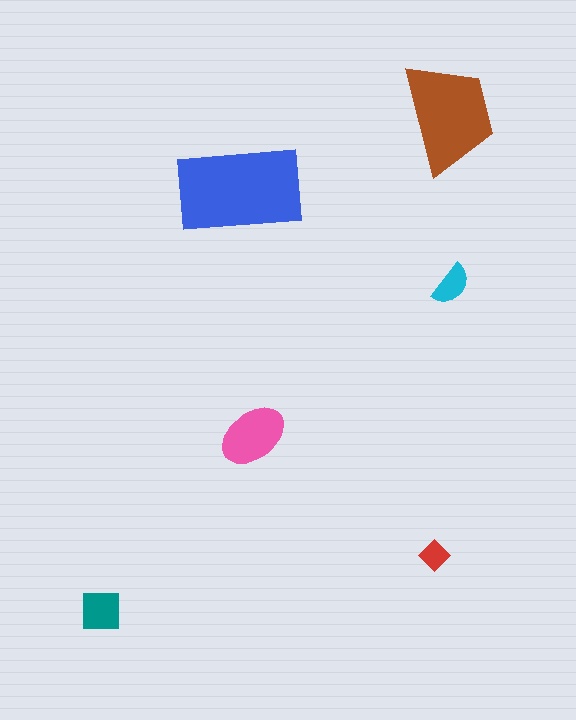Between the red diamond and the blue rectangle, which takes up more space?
The blue rectangle.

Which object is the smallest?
The red diamond.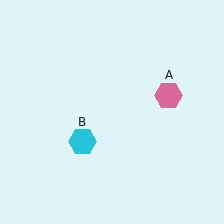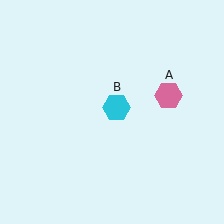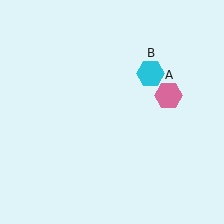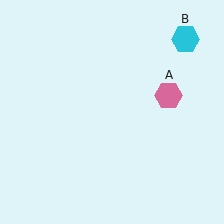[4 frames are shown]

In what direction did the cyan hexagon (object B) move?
The cyan hexagon (object B) moved up and to the right.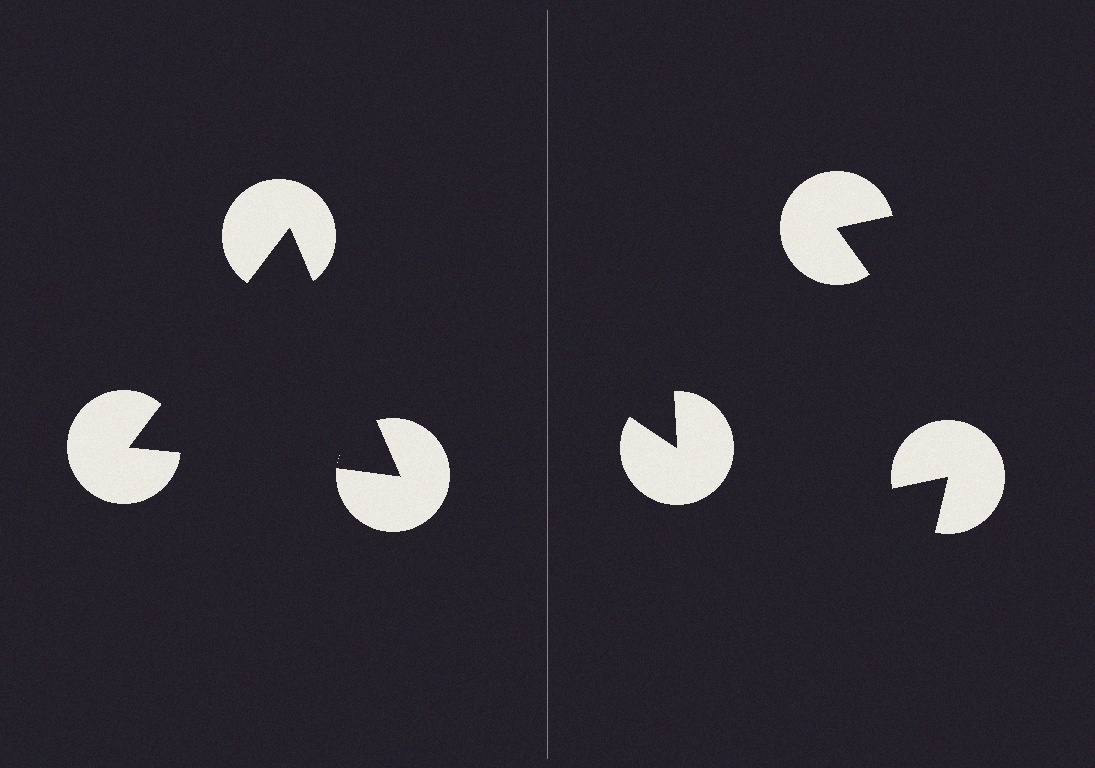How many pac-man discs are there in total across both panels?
6 — 3 on each side.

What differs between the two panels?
The pac-man discs are positioned identically on both sides; only the wedge orientations differ. On the left they align to a triangle; on the right they are misaligned.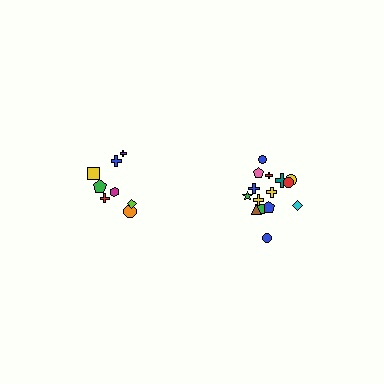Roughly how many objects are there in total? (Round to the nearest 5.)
Roughly 25 objects in total.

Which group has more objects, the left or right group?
The right group.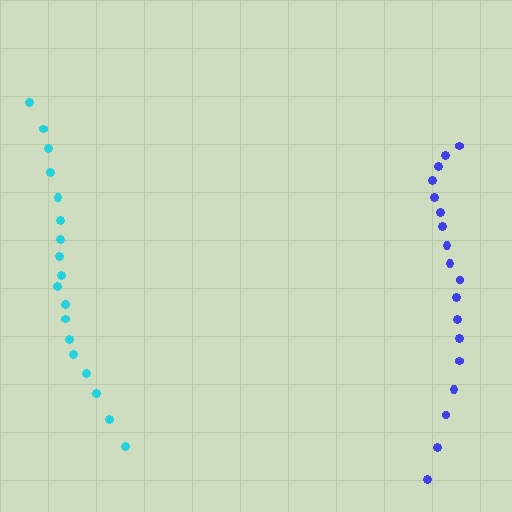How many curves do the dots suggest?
There are 2 distinct paths.